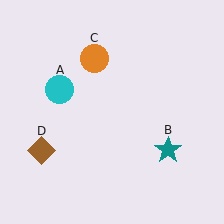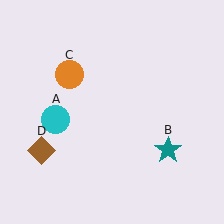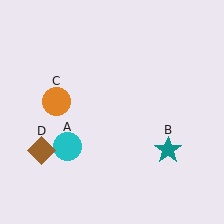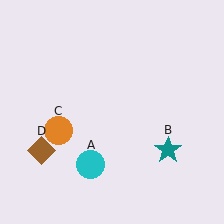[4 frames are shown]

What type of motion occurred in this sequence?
The cyan circle (object A), orange circle (object C) rotated counterclockwise around the center of the scene.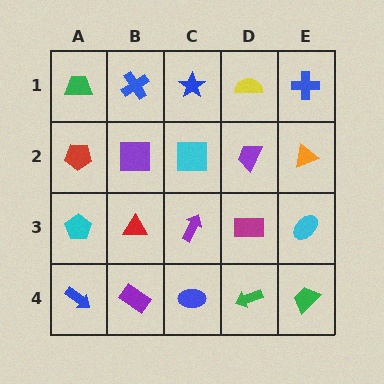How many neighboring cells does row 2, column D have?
4.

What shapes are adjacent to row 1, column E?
An orange triangle (row 2, column E), a yellow semicircle (row 1, column D).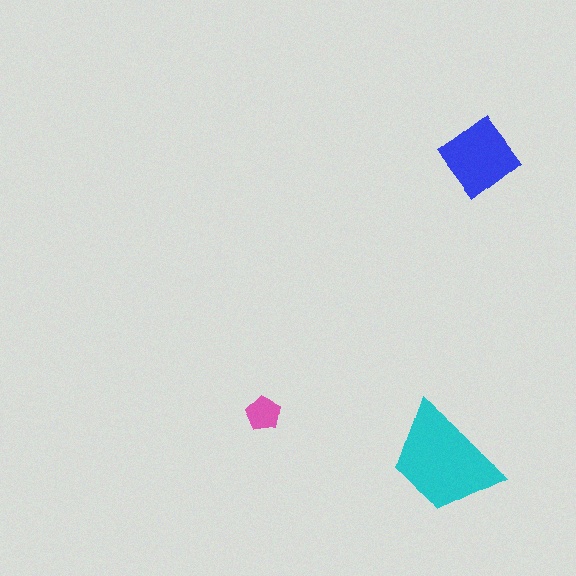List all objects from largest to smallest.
The cyan trapezoid, the blue diamond, the pink pentagon.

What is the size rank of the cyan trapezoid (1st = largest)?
1st.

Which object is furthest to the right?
The blue diamond is rightmost.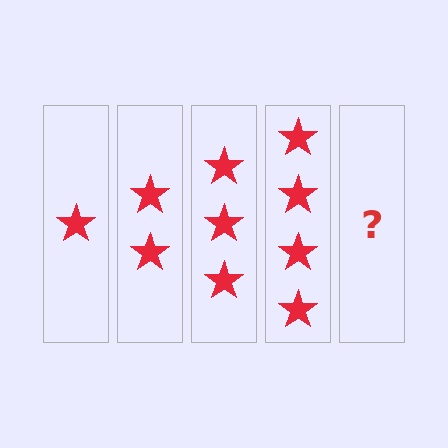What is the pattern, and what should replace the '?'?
The pattern is that each step adds one more star. The '?' should be 5 stars.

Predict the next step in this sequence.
The next step is 5 stars.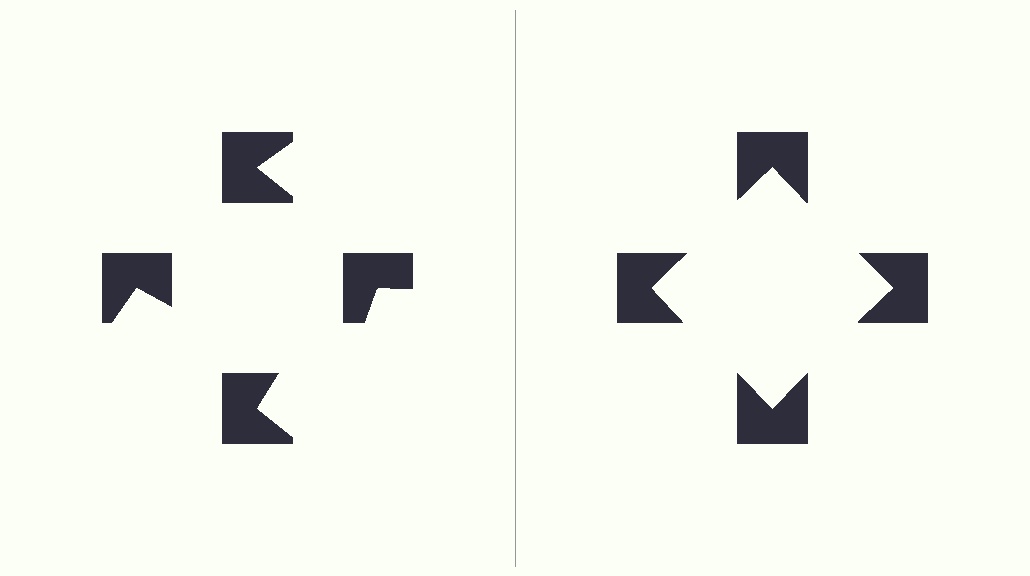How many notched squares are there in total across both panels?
8 — 4 on each side.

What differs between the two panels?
The notched squares are positioned identically on both sides; only the wedge orientations differ. On the right they align to a square; on the left they are misaligned.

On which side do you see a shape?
An illusory square appears on the right side. On the left side the wedge cuts are rotated, so no coherent shape forms.